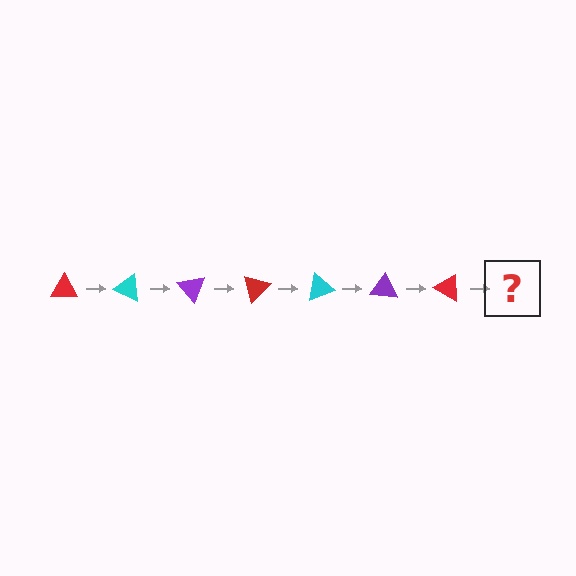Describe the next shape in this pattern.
It should be a cyan triangle, rotated 175 degrees from the start.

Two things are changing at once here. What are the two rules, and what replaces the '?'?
The two rules are that it rotates 25 degrees each step and the color cycles through red, cyan, and purple. The '?' should be a cyan triangle, rotated 175 degrees from the start.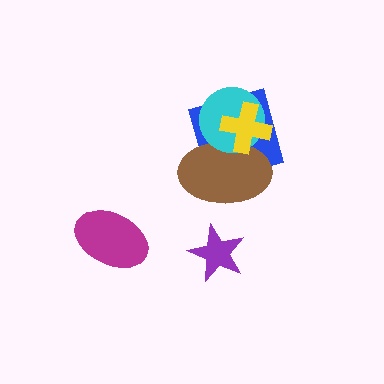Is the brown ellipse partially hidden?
Yes, it is partially covered by another shape.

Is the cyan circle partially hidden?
Yes, it is partially covered by another shape.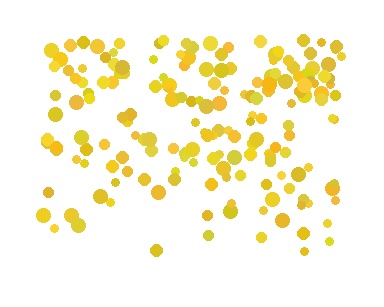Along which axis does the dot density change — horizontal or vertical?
Vertical.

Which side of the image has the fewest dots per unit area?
The bottom.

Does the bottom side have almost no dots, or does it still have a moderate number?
Still a moderate number, just noticeably fewer than the top.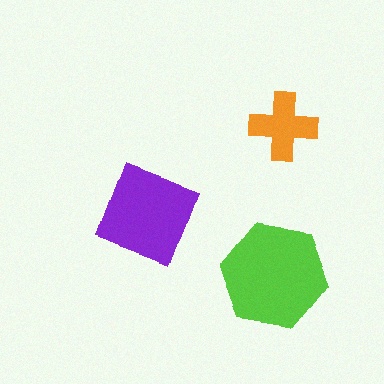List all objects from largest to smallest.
The lime hexagon, the purple diamond, the orange cross.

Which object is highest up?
The orange cross is topmost.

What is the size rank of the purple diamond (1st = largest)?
2nd.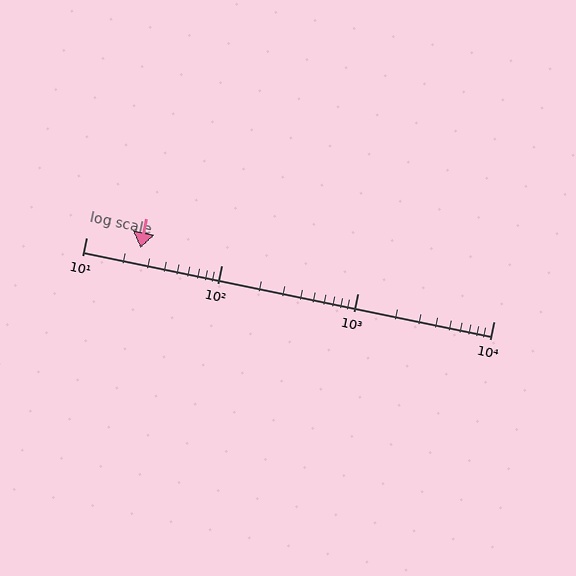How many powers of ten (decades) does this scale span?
The scale spans 3 decades, from 10 to 10000.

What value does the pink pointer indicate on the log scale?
The pointer indicates approximately 25.